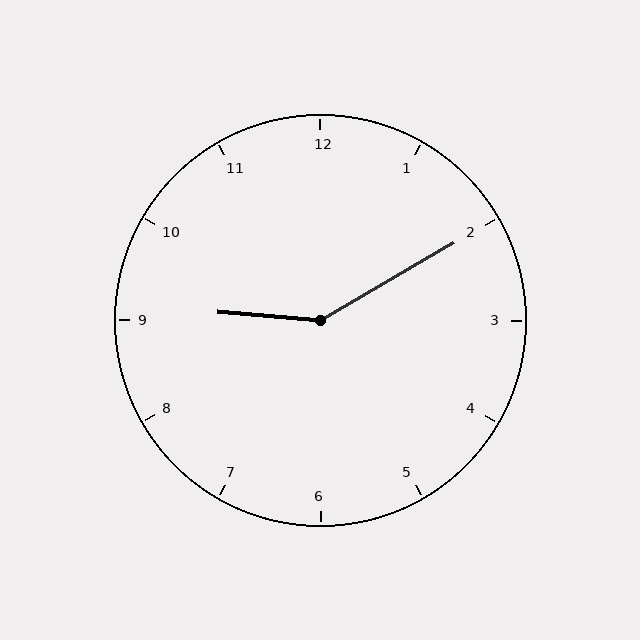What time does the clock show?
9:10.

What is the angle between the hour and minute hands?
Approximately 145 degrees.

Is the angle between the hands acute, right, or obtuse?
It is obtuse.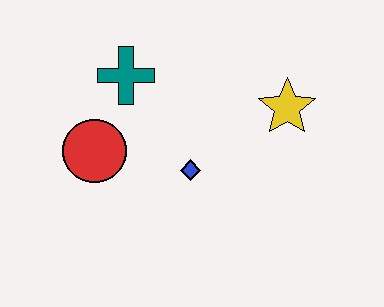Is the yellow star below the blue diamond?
No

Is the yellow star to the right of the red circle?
Yes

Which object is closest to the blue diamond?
The red circle is closest to the blue diamond.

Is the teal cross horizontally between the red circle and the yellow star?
Yes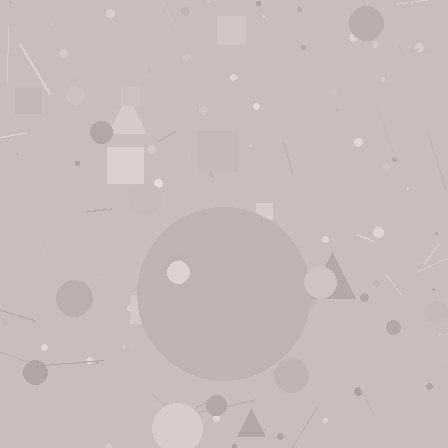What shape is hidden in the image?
A circle is hidden in the image.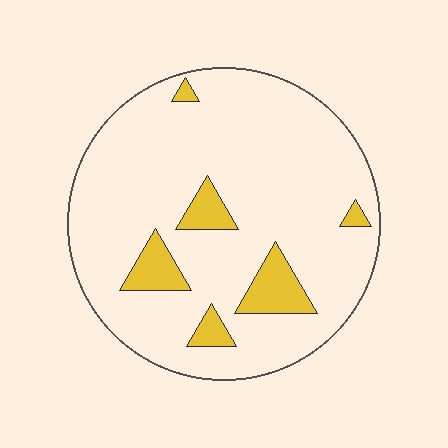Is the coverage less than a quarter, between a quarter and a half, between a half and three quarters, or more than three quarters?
Less than a quarter.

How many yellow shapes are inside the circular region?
6.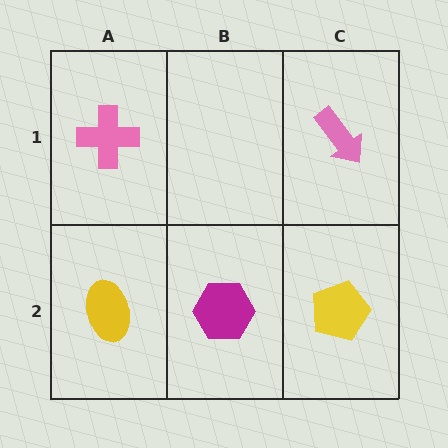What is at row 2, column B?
A magenta hexagon.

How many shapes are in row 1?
2 shapes.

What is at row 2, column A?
A yellow ellipse.